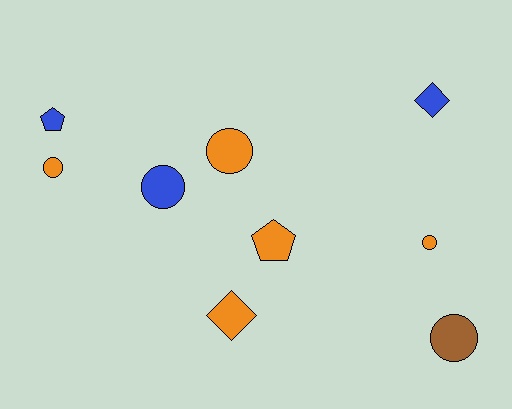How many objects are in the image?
There are 9 objects.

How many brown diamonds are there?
There are no brown diamonds.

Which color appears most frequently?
Orange, with 5 objects.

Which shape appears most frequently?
Circle, with 5 objects.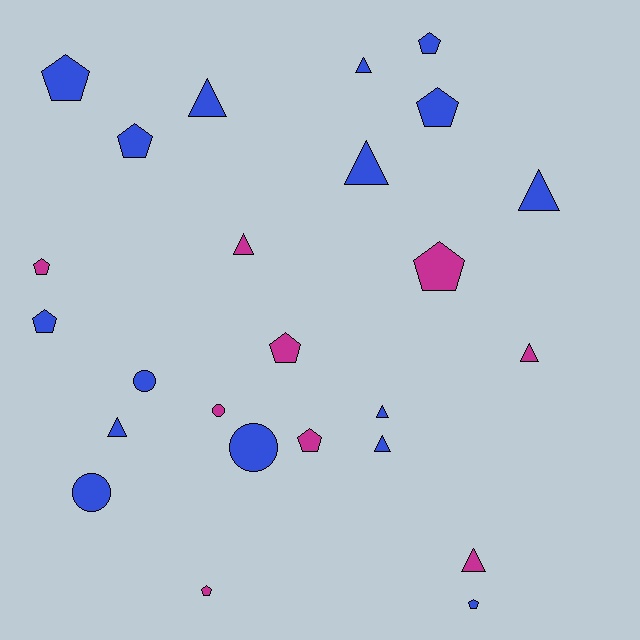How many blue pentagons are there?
There are 6 blue pentagons.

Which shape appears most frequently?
Pentagon, with 11 objects.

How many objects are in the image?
There are 25 objects.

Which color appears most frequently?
Blue, with 16 objects.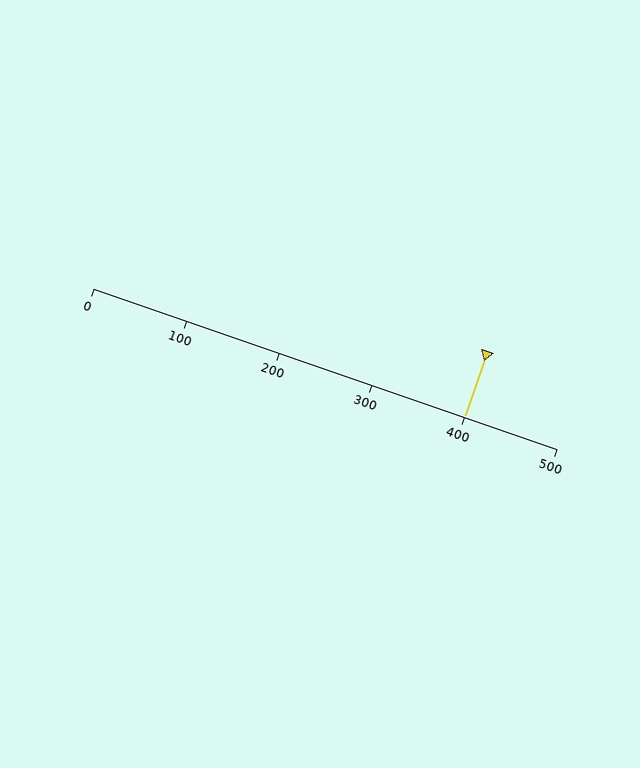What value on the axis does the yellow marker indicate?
The marker indicates approximately 400.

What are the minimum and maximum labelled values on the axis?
The axis runs from 0 to 500.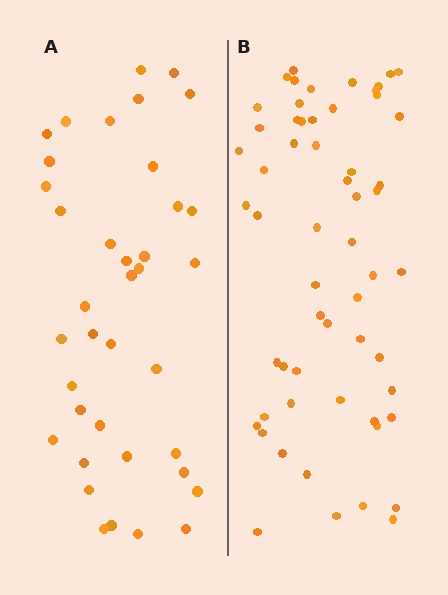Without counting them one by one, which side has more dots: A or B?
Region B (the right region) has more dots.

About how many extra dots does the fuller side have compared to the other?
Region B has approximately 20 more dots than region A.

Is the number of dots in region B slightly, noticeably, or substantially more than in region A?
Region B has substantially more. The ratio is roughly 1.5 to 1.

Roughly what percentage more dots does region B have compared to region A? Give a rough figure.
About 55% more.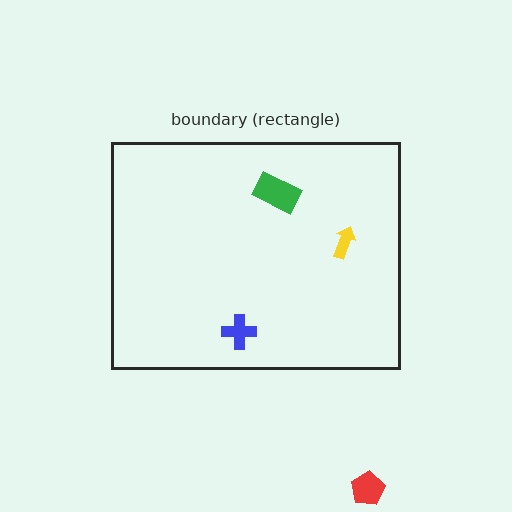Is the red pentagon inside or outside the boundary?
Outside.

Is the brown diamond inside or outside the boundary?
Inside.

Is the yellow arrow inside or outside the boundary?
Inside.